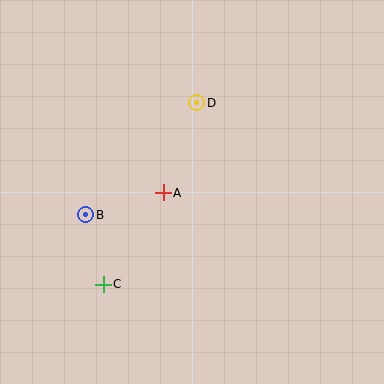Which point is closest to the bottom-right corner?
Point A is closest to the bottom-right corner.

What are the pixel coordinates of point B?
Point B is at (86, 215).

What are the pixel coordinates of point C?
Point C is at (103, 284).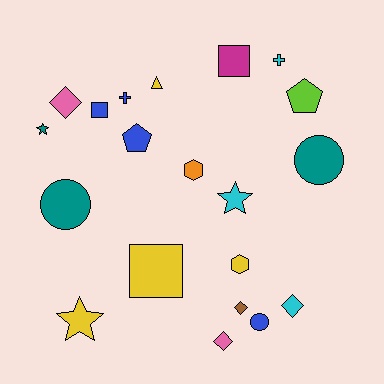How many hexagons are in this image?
There are 2 hexagons.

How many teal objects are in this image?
There are 3 teal objects.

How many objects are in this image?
There are 20 objects.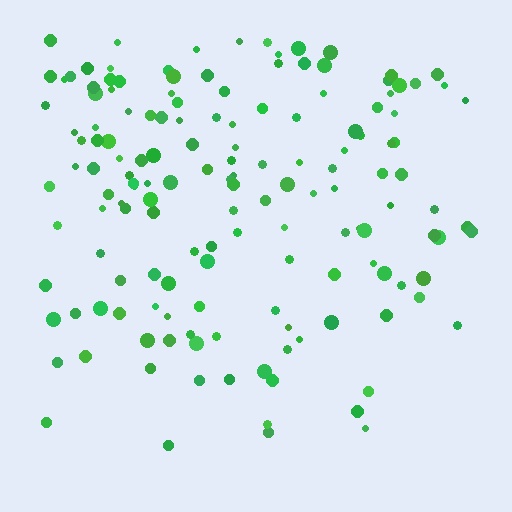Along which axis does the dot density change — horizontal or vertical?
Vertical.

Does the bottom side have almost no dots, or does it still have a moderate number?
Still a moderate number, just noticeably fewer than the top.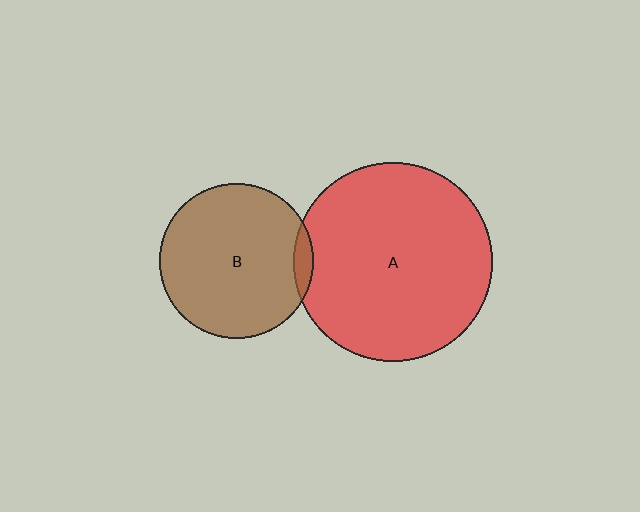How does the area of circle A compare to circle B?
Approximately 1.7 times.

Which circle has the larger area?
Circle A (red).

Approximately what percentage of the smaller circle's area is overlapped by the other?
Approximately 5%.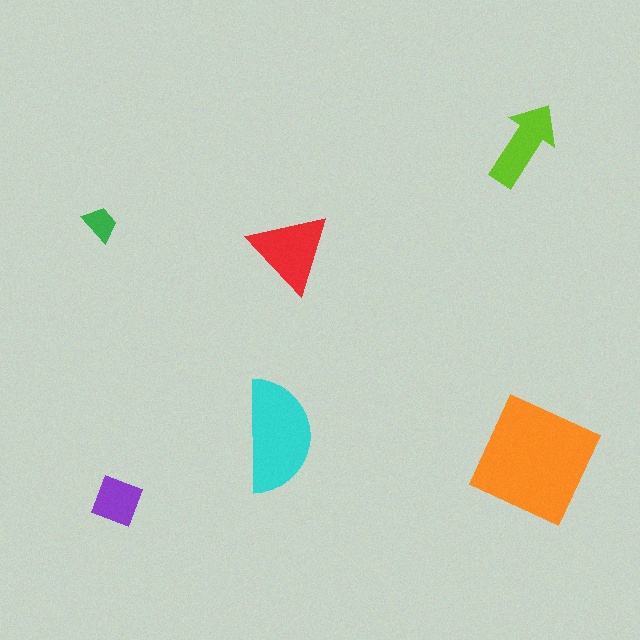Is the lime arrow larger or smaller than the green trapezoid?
Larger.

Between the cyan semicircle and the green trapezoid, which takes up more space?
The cyan semicircle.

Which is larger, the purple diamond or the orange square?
The orange square.